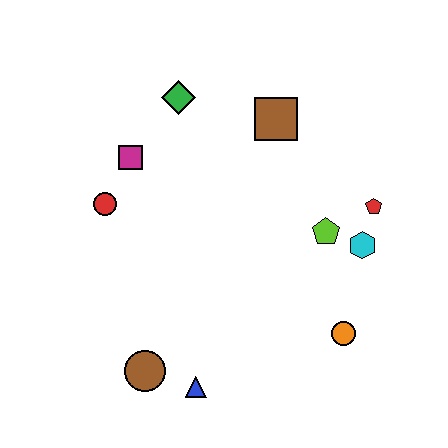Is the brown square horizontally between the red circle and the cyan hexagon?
Yes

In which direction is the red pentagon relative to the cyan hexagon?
The red pentagon is above the cyan hexagon.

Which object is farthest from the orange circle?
The green diamond is farthest from the orange circle.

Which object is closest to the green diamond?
The magenta square is closest to the green diamond.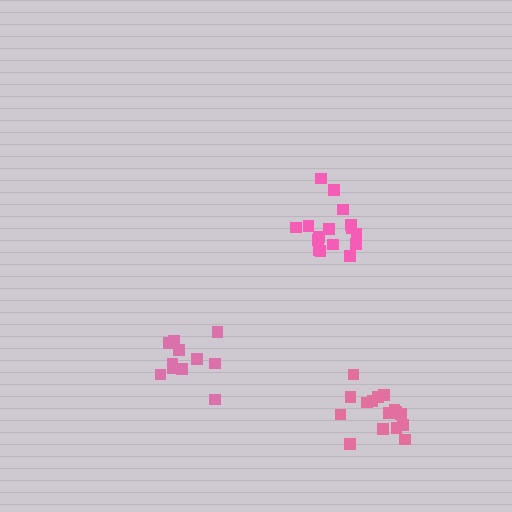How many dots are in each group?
Group 1: 16 dots, Group 2: 11 dots, Group 3: 16 dots (43 total).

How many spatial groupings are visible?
There are 3 spatial groupings.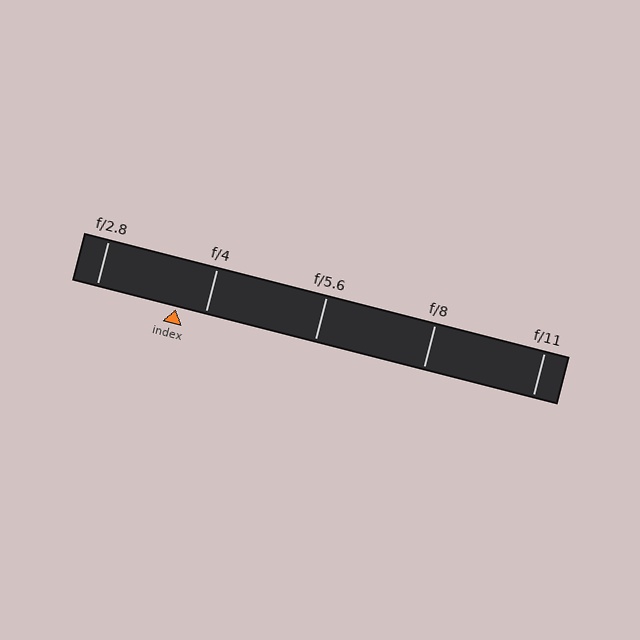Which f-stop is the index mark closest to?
The index mark is closest to f/4.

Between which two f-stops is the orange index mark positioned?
The index mark is between f/2.8 and f/4.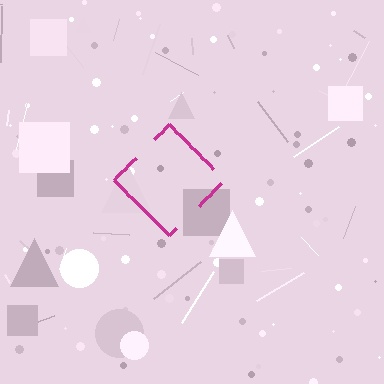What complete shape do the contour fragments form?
The contour fragments form a diamond.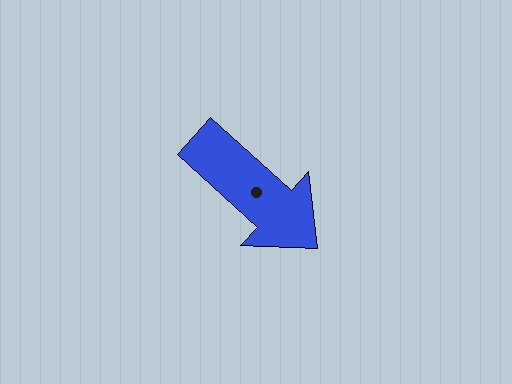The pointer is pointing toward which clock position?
Roughly 4 o'clock.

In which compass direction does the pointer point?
Southeast.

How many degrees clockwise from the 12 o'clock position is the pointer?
Approximately 132 degrees.